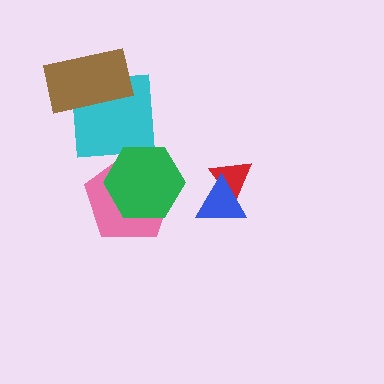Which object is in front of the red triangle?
The blue triangle is in front of the red triangle.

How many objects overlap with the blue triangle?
1 object overlaps with the blue triangle.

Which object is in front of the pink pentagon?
The green hexagon is in front of the pink pentagon.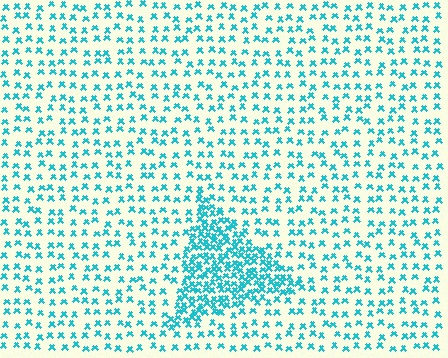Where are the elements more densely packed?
The elements are more densely packed inside the triangle boundary.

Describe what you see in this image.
The image contains small cyan elements arranged at two different densities. A triangle-shaped region is visible where the elements are more densely packed than the surrounding area.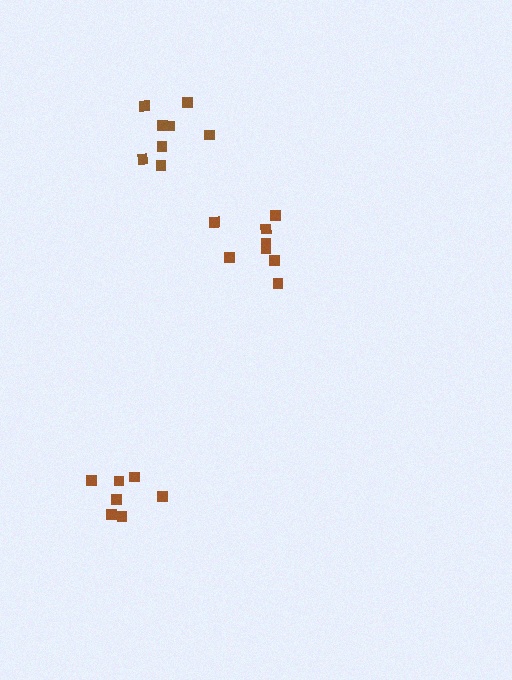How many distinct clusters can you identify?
There are 3 distinct clusters.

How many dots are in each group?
Group 1: 7 dots, Group 2: 9 dots, Group 3: 8 dots (24 total).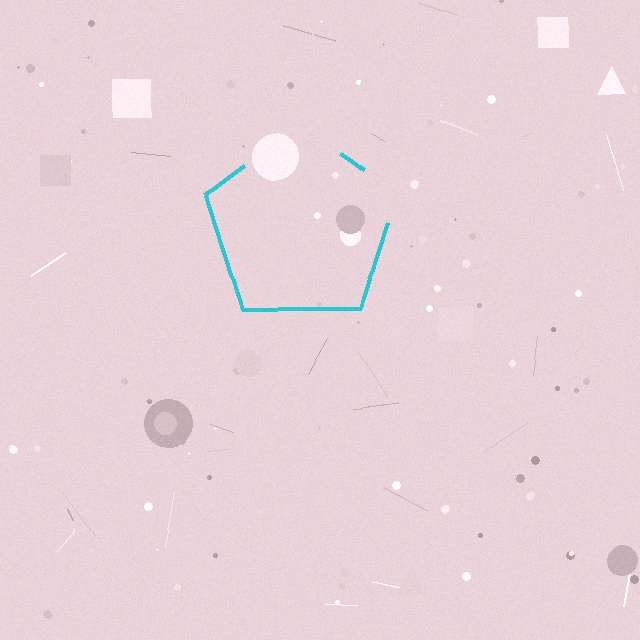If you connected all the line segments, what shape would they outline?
They would outline a pentagon.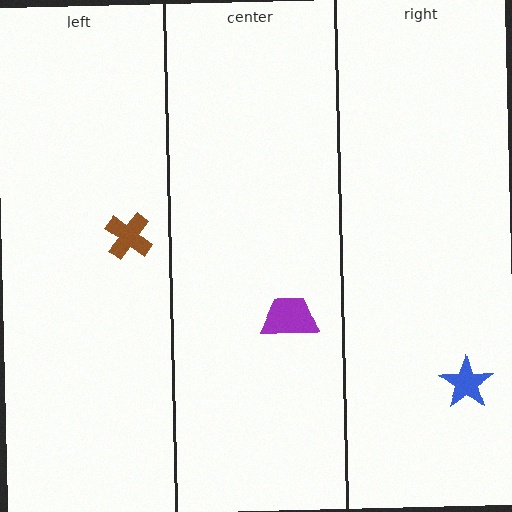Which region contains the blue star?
The right region.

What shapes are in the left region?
The brown cross.